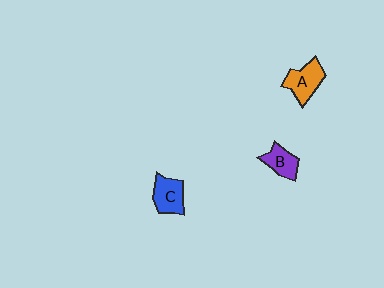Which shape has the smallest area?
Shape B (purple).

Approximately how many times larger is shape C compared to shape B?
Approximately 1.2 times.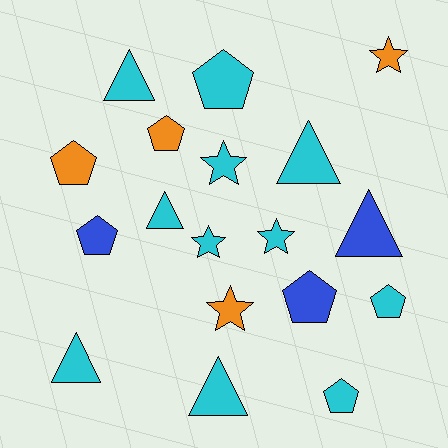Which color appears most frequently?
Cyan, with 11 objects.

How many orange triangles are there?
There are no orange triangles.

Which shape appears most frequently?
Pentagon, with 7 objects.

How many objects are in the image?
There are 18 objects.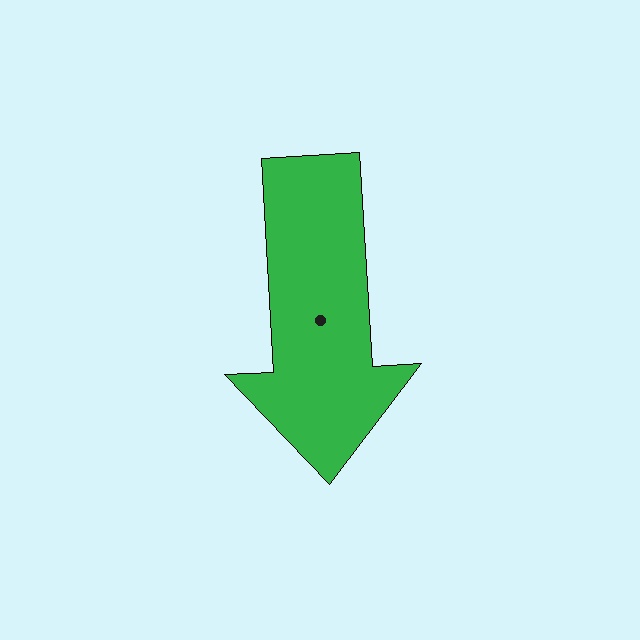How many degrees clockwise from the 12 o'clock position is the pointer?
Approximately 177 degrees.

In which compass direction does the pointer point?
South.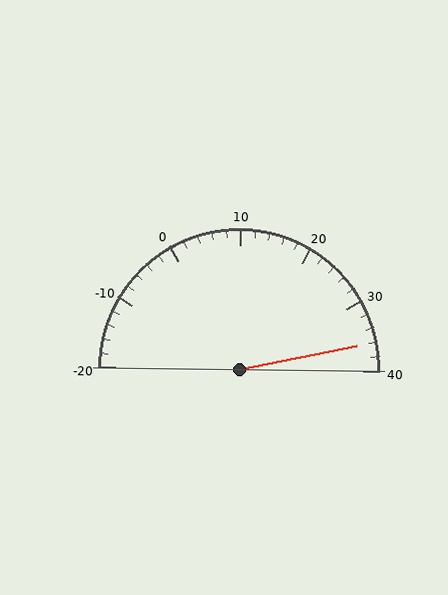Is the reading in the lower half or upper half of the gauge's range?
The reading is in the upper half of the range (-20 to 40).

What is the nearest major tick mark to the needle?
The nearest major tick mark is 40.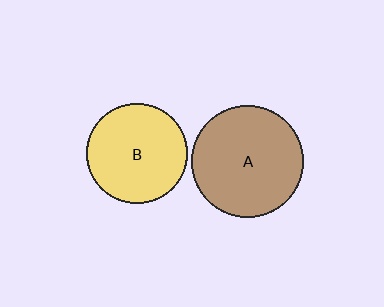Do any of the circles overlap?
No, none of the circles overlap.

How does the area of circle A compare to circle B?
Approximately 1.2 times.